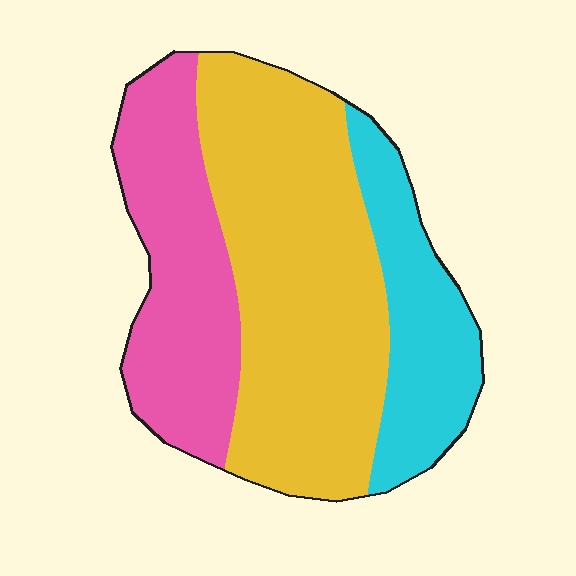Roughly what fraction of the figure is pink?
Pink takes up between a quarter and a half of the figure.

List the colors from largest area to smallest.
From largest to smallest: yellow, pink, cyan.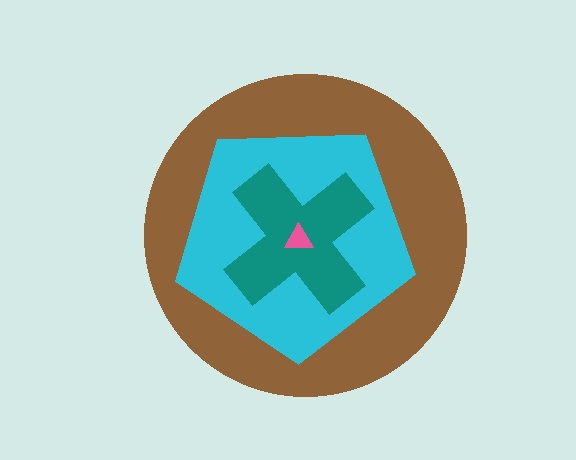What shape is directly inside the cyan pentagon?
The teal cross.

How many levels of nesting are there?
4.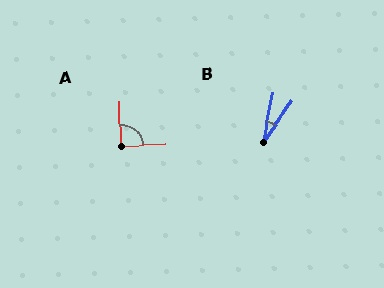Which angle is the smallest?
B, at approximately 24 degrees.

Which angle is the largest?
A, at approximately 89 degrees.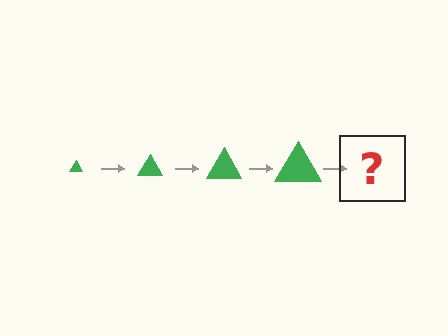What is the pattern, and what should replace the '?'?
The pattern is that the triangle gets progressively larger each step. The '?' should be a green triangle, larger than the previous one.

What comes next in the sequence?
The next element should be a green triangle, larger than the previous one.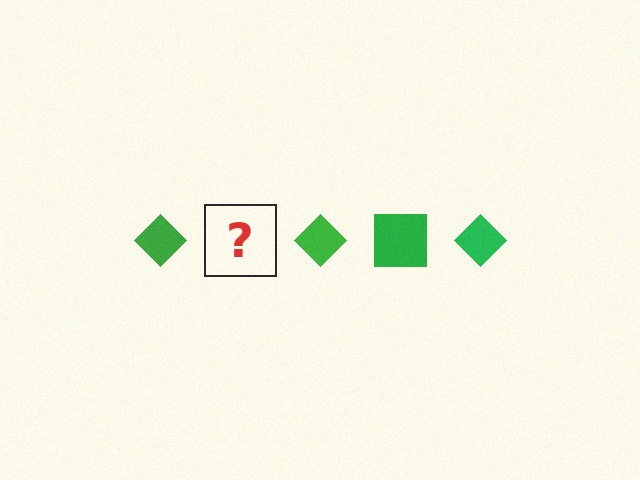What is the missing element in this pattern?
The missing element is a green square.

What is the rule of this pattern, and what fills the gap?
The rule is that the pattern cycles through diamond, square shapes in green. The gap should be filled with a green square.